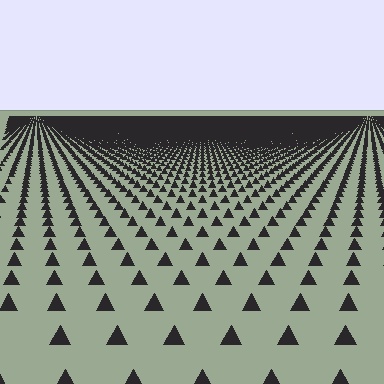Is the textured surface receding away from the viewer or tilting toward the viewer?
The surface is receding away from the viewer. Texture elements get smaller and denser toward the top.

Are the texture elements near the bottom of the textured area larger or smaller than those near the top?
Larger. Near the bottom, elements are closer to the viewer and appear at a bigger on-screen size.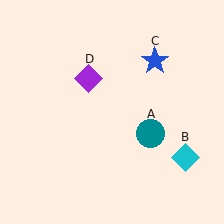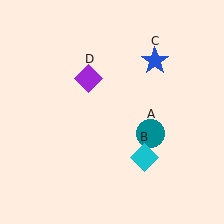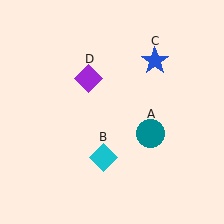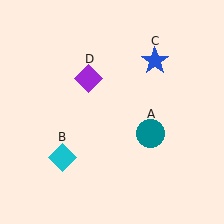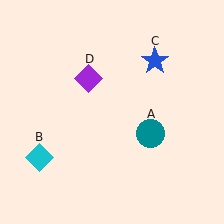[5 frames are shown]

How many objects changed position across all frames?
1 object changed position: cyan diamond (object B).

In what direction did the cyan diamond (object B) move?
The cyan diamond (object B) moved left.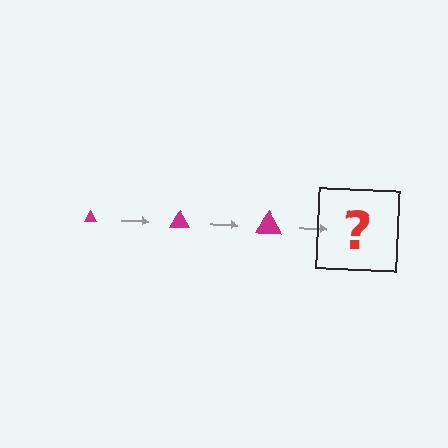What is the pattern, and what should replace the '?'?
The pattern is that the triangle gets progressively larger each step. The '?' should be a magenta triangle, larger than the previous one.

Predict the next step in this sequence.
The next step is a magenta triangle, larger than the previous one.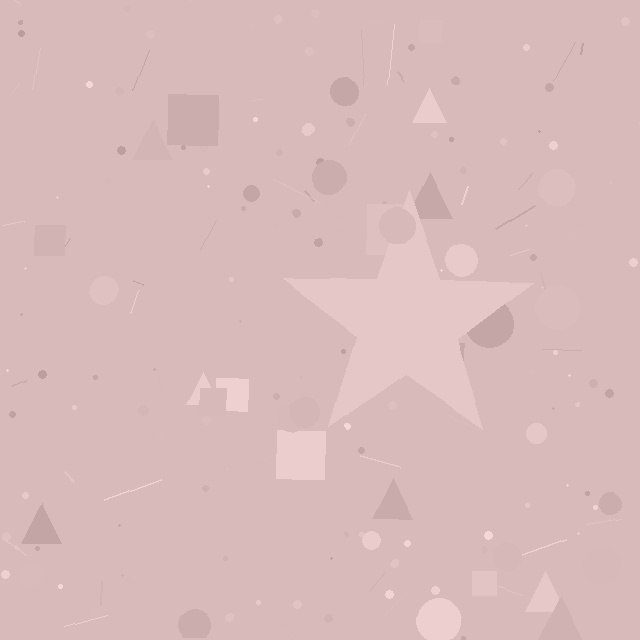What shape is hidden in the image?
A star is hidden in the image.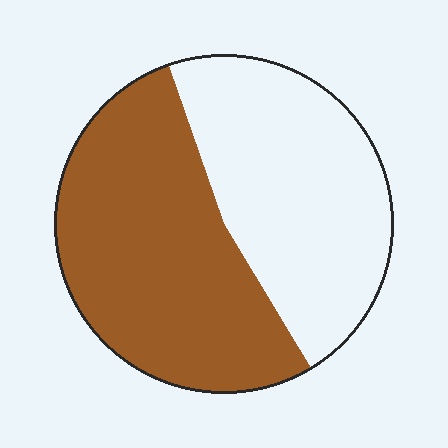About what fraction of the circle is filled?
About one half (1/2).